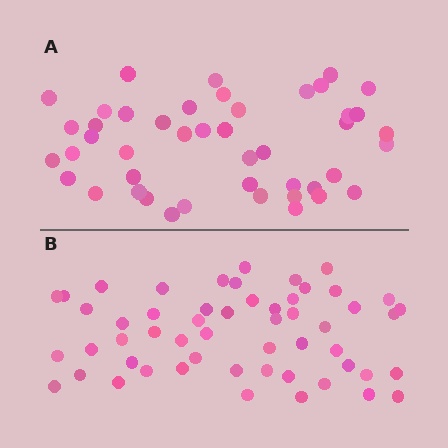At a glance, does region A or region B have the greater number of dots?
Region B (the bottom region) has more dots.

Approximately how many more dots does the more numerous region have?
Region B has roughly 8 or so more dots than region A.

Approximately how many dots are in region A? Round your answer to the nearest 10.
About 40 dots. (The exact count is 45, which rounds to 40.)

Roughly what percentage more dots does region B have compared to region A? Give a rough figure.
About 20% more.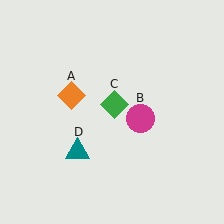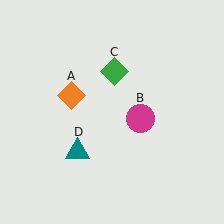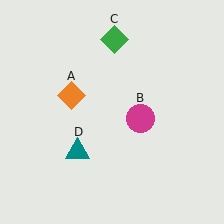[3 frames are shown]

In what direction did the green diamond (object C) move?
The green diamond (object C) moved up.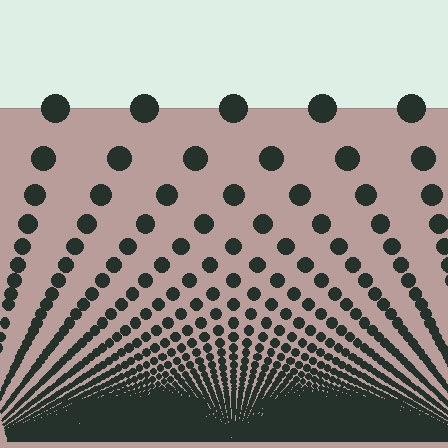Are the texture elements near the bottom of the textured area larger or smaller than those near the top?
Smaller. The gradient is inverted — elements near the bottom are smaller and denser.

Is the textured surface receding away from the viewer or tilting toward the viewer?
The surface appears to tilt toward the viewer. Texture elements get larger and sparser toward the top.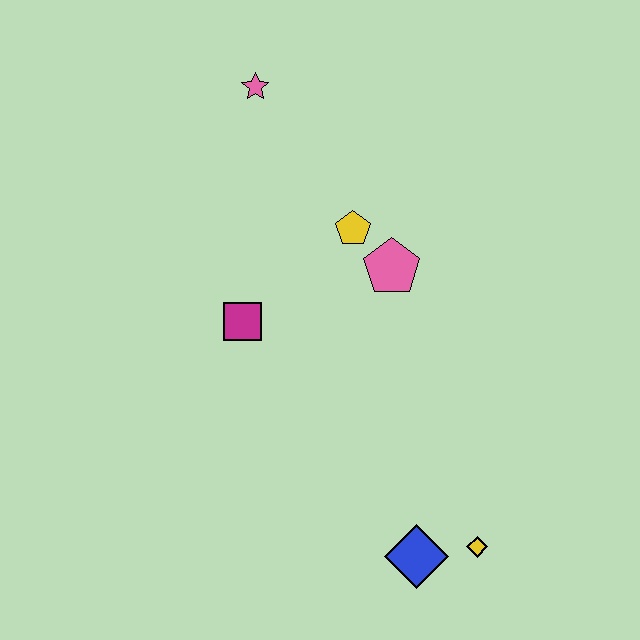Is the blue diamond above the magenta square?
No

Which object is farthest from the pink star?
The yellow diamond is farthest from the pink star.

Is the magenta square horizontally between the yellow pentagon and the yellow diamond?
No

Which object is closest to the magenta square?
The yellow pentagon is closest to the magenta square.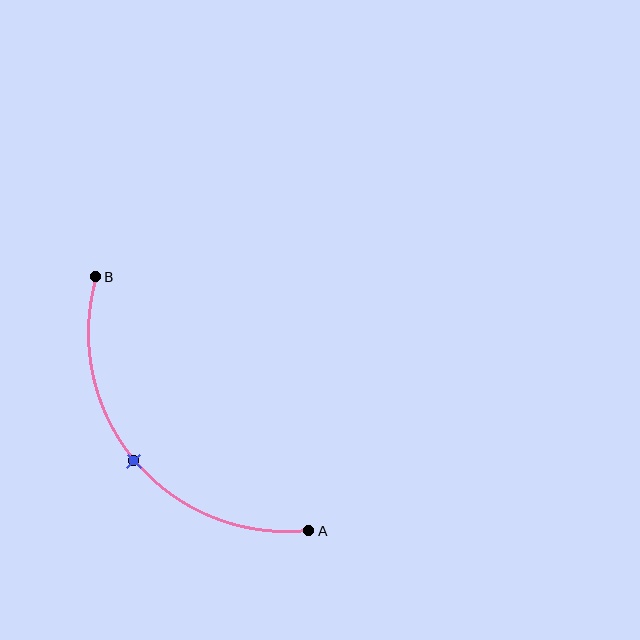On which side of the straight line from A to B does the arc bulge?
The arc bulges below and to the left of the straight line connecting A and B.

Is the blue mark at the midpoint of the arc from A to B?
Yes. The blue mark lies on the arc at equal arc-length from both A and B — it is the arc midpoint.